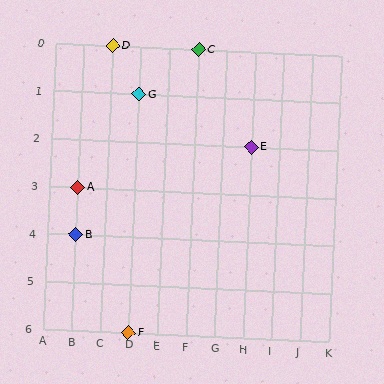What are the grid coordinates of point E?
Point E is at grid coordinates (H, 2).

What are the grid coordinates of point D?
Point D is at grid coordinates (C, 0).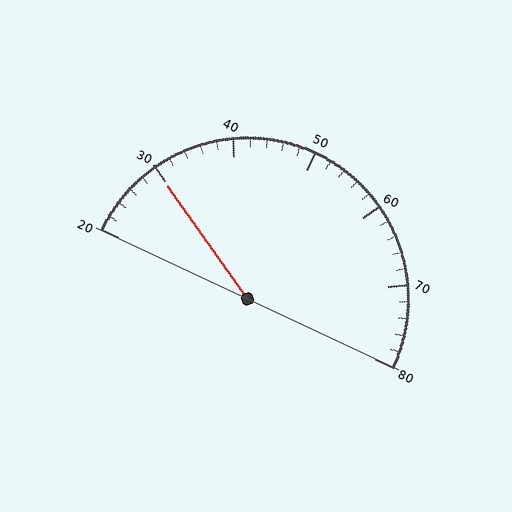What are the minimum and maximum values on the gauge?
The gauge ranges from 20 to 80.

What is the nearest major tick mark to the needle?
The nearest major tick mark is 30.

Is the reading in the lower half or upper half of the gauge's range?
The reading is in the lower half of the range (20 to 80).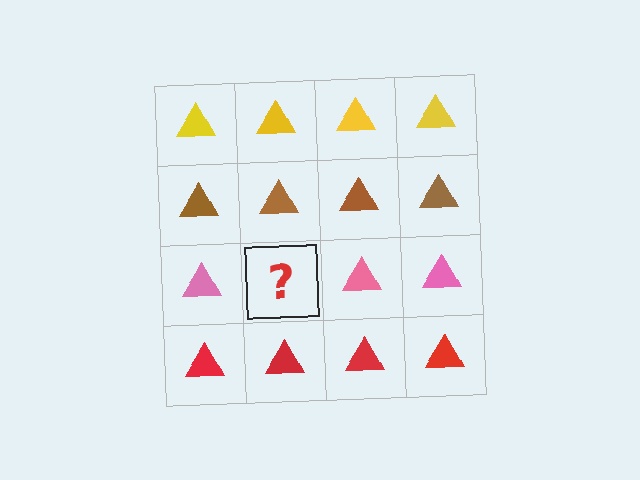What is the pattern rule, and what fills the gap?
The rule is that each row has a consistent color. The gap should be filled with a pink triangle.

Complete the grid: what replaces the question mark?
The question mark should be replaced with a pink triangle.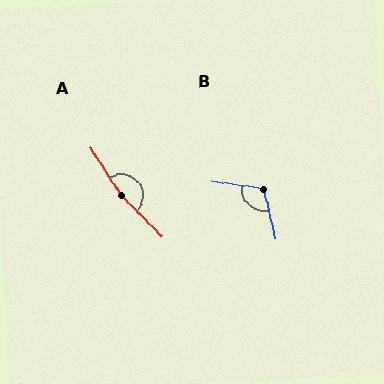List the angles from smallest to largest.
B (112°), A (168°).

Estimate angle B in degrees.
Approximately 112 degrees.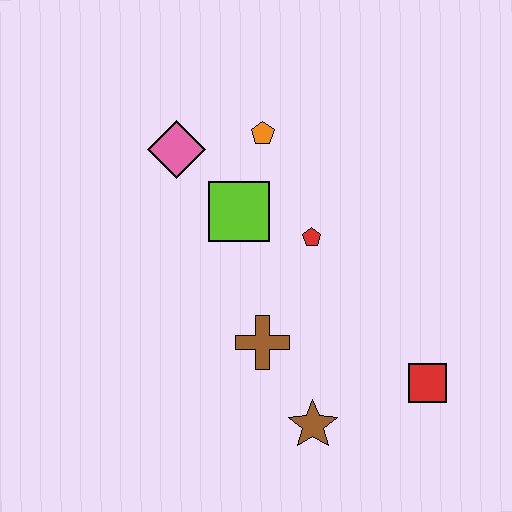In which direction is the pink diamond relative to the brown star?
The pink diamond is above the brown star.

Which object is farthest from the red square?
The pink diamond is farthest from the red square.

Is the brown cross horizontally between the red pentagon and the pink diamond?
Yes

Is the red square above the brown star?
Yes